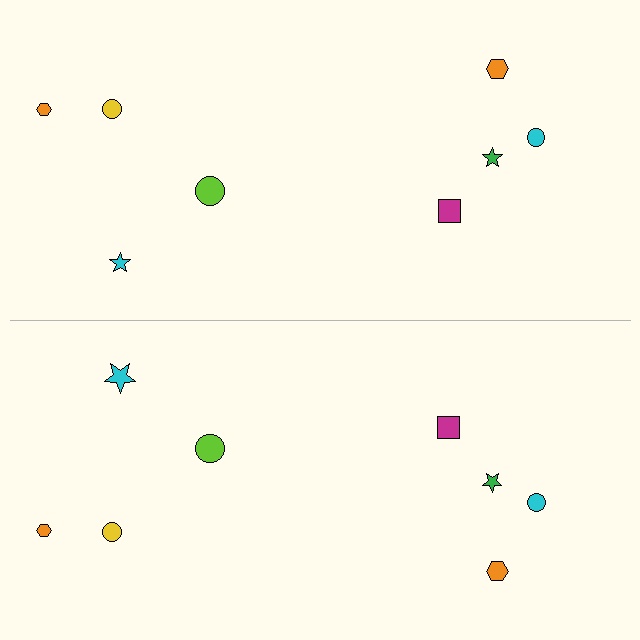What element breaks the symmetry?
The cyan star on the bottom side has a different size than its mirror counterpart.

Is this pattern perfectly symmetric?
No, the pattern is not perfectly symmetric. The cyan star on the bottom side has a different size than its mirror counterpart.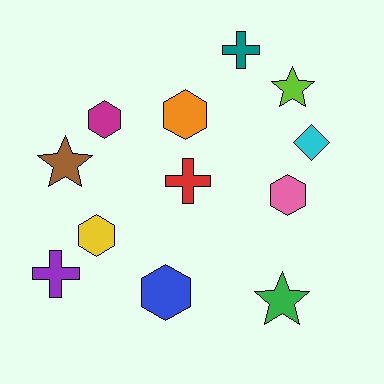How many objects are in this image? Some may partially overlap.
There are 12 objects.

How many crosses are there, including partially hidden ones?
There are 3 crosses.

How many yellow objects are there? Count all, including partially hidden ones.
There is 1 yellow object.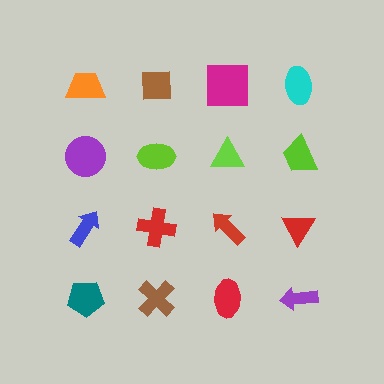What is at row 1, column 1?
An orange trapezoid.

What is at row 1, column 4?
A cyan ellipse.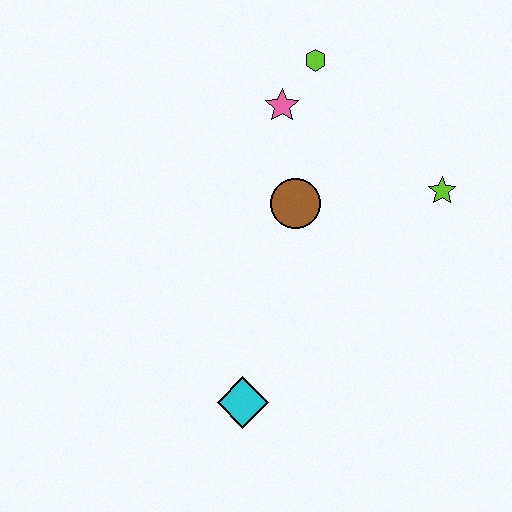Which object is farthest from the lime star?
The cyan diamond is farthest from the lime star.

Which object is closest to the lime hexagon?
The pink star is closest to the lime hexagon.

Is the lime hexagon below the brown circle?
No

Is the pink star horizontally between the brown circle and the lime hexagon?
No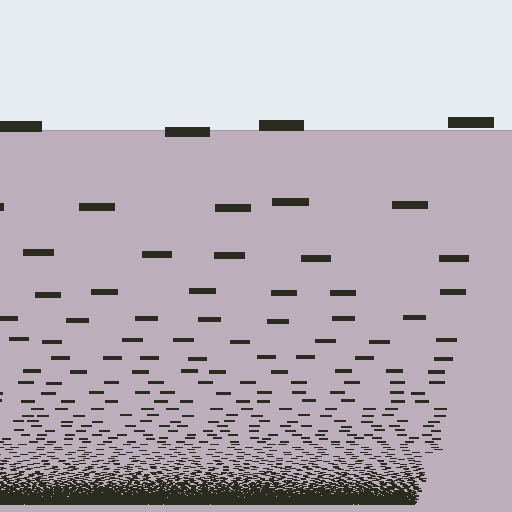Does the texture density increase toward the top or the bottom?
Density increases toward the bottom.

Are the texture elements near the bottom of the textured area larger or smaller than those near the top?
Smaller. The gradient is inverted — elements near the bottom are smaller and denser.